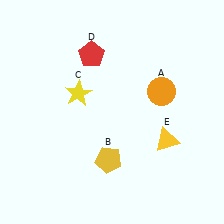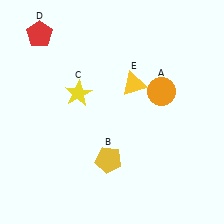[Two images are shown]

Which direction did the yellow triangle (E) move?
The yellow triangle (E) moved up.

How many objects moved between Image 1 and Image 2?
2 objects moved between the two images.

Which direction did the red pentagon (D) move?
The red pentagon (D) moved left.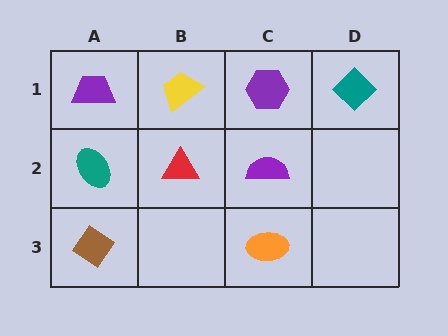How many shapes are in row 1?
4 shapes.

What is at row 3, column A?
A brown diamond.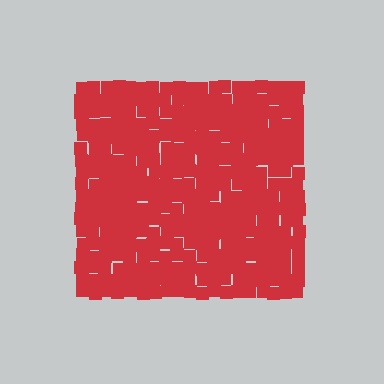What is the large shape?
The large shape is a square.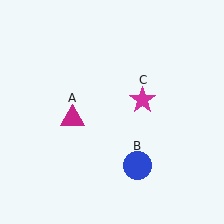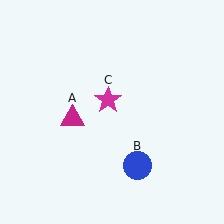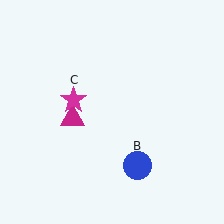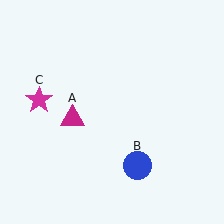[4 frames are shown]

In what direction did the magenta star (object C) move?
The magenta star (object C) moved left.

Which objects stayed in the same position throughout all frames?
Magenta triangle (object A) and blue circle (object B) remained stationary.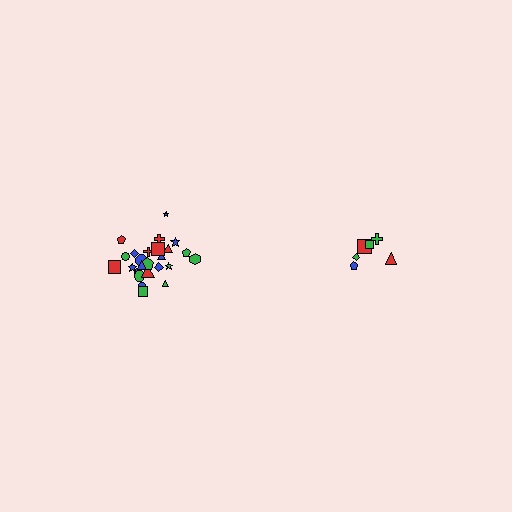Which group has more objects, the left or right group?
The left group.